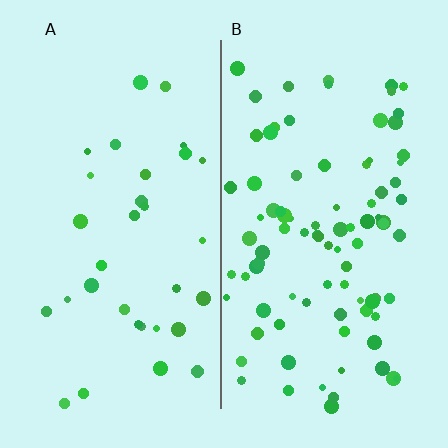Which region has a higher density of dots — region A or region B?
B (the right).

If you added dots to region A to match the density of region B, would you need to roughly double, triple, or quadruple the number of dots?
Approximately triple.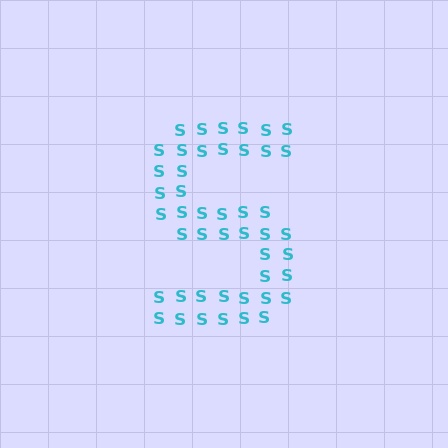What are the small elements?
The small elements are letter S's.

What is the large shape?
The large shape is the letter S.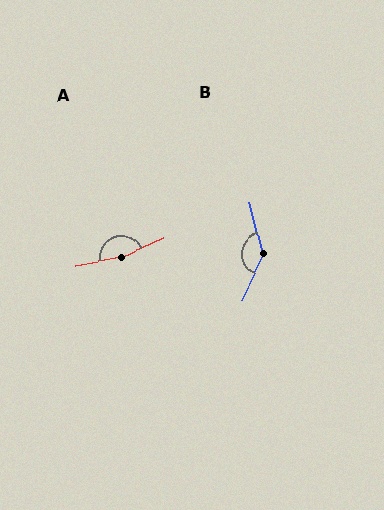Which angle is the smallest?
B, at approximately 141 degrees.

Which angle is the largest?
A, at approximately 167 degrees.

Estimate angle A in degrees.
Approximately 167 degrees.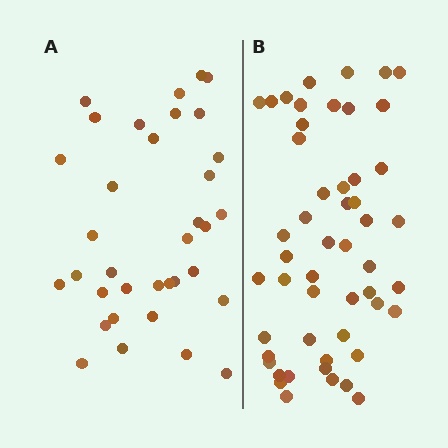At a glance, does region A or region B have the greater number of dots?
Region B (the right region) has more dots.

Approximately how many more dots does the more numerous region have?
Region B has approximately 15 more dots than region A.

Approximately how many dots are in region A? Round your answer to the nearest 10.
About 40 dots. (The exact count is 35, which rounds to 40.)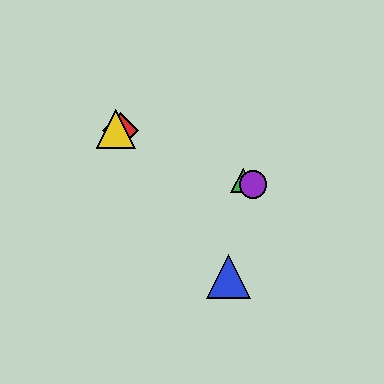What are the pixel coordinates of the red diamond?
The red diamond is at (121, 131).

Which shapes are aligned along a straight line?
The red diamond, the green triangle, the yellow triangle, the purple circle are aligned along a straight line.